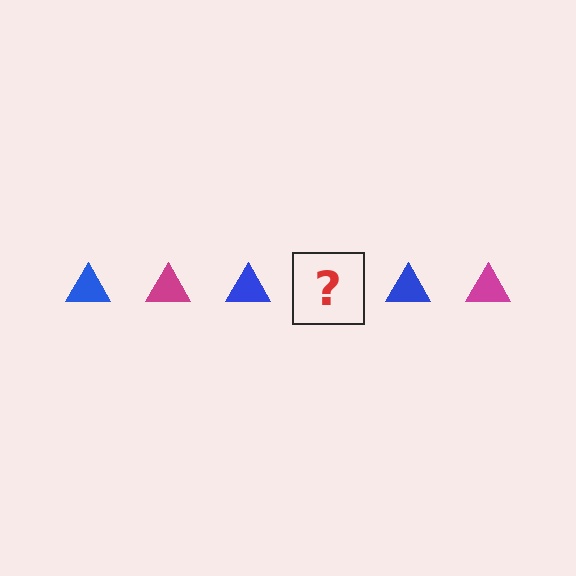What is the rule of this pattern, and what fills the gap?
The rule is that the pattern cycles through blue, magenta triangles. The gap should be filled with a magenta triangle.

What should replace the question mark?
The question mark should be replaced with a magenta triangle.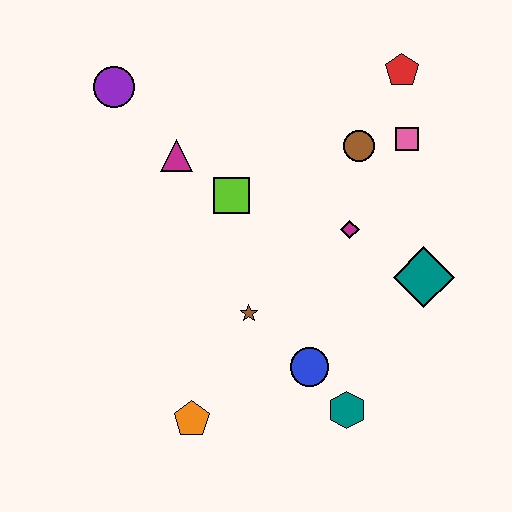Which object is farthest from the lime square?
The teal hexagon is farthest from the lime square.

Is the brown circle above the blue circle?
Yes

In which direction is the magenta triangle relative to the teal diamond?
The magenta triangle is to the left of the teal diamond.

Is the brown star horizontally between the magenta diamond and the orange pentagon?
Yes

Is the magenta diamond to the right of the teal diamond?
No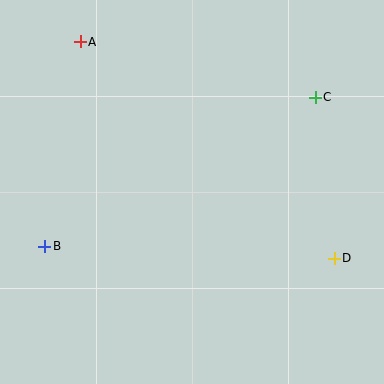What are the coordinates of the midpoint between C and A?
The midpoint between C and A is at (198, 69).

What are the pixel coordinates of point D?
Point D is at (334, 258).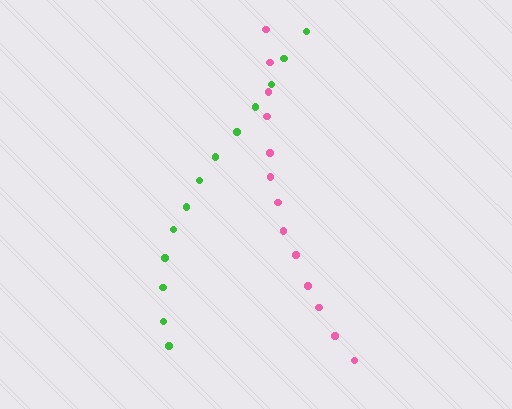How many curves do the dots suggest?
There are 2 distinct paths.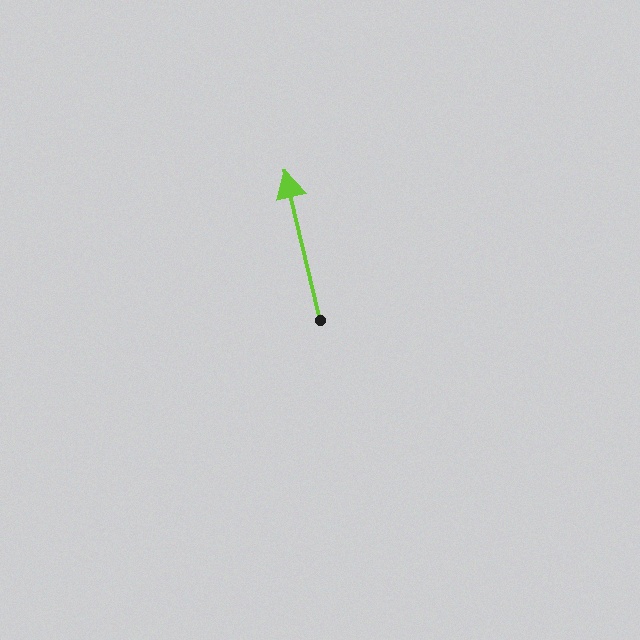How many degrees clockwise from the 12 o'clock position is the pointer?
Approximately 347 degrees.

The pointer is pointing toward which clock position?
Roughly 12 o'clock.